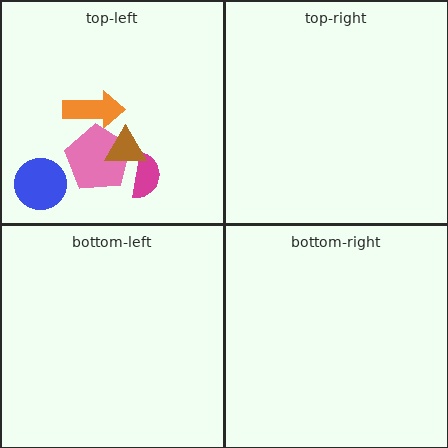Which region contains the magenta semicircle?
The top-left region.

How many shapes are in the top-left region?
5.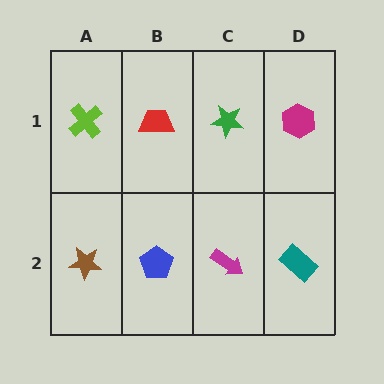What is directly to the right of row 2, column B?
A magenta arrow.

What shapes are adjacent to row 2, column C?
A green star (row 1, column C), a blue pentagon (row 2, column B), a teal rectangle (row 2, column D).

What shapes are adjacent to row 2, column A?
A lime cross (row 1, column A), a blue pentagon (row 2, column B).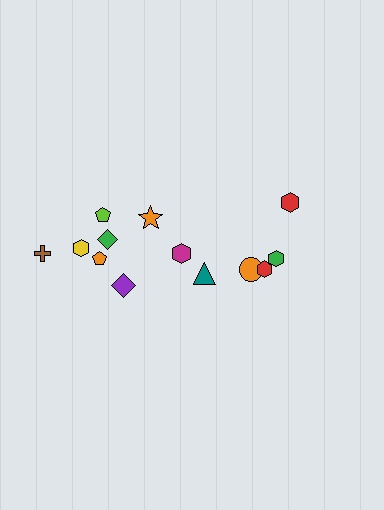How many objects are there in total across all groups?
There are 13 objects.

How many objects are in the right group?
There are 5 objects.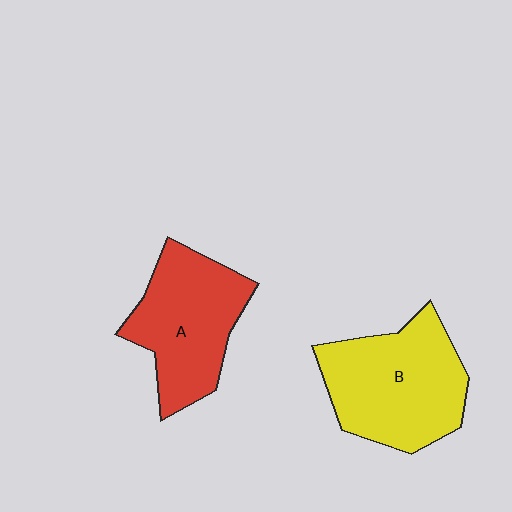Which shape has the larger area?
Shape B (yellow).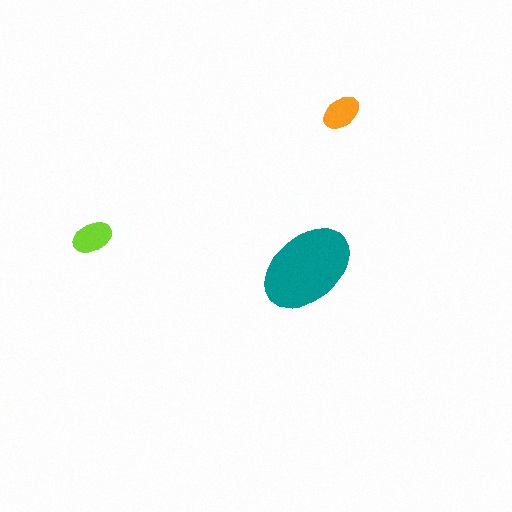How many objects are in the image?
There are 3 objects in the image.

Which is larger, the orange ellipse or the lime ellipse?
The lime one.